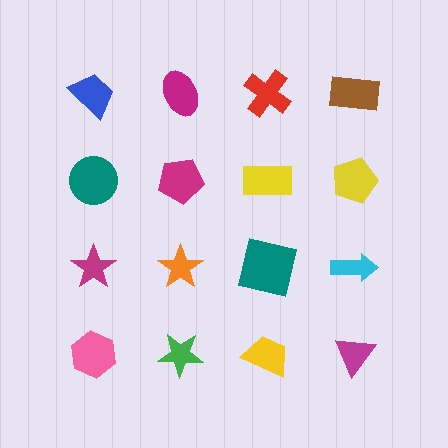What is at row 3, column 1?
A magenta star.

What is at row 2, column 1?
A teal circle.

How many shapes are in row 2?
4 shapes.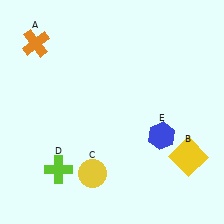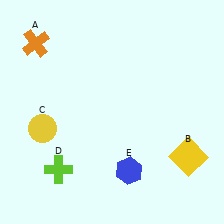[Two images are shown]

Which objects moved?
The objects that moved are: the yellow circle (C), the blue hexagon (E).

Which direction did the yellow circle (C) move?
The yellow circle (C) moved left.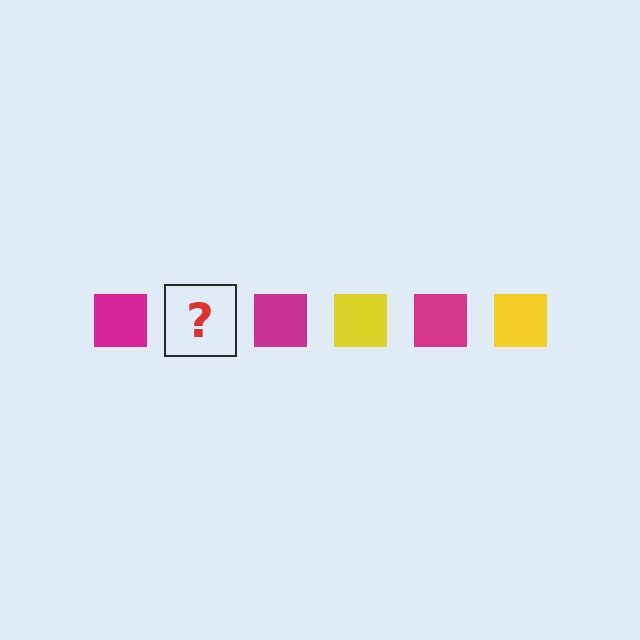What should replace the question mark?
The question mark should be replaced with a yellow square.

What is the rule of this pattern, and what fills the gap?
The rule is that the pattern cycles through magenta, yellow squares. The gap should be filled with a yellow square.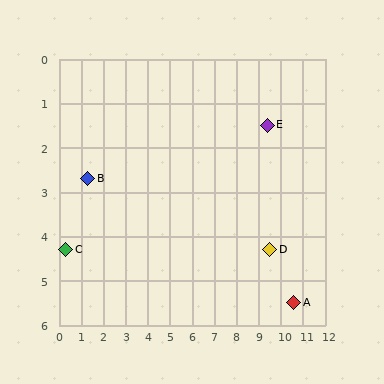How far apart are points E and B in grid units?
Points E and B are about 8.2 grid units apart.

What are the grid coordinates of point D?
Point D is at approximately (9.5, 4.3).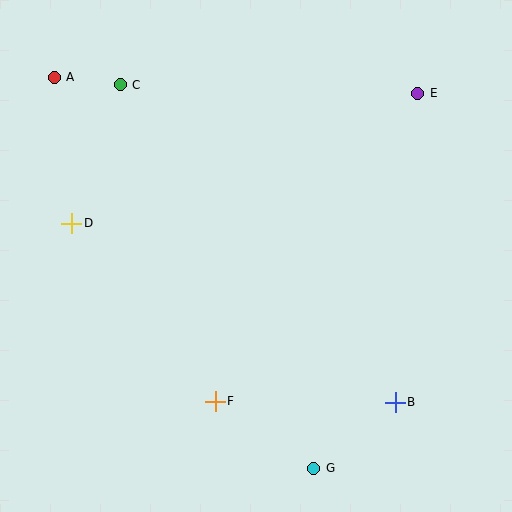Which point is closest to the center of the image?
Point F at (215, 401) is closest to the center.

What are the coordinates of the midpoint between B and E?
The midpoint between B and E is at (407, 248).